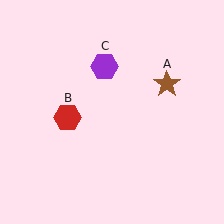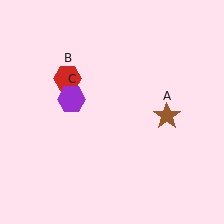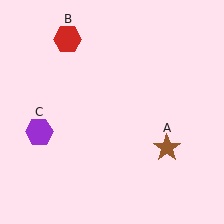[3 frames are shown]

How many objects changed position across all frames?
3 objects changed position: brown star (object A), red hexagon (object B), purple hexagon (object C).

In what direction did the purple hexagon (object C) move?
The purple hexagon (object C) moved down and to the left.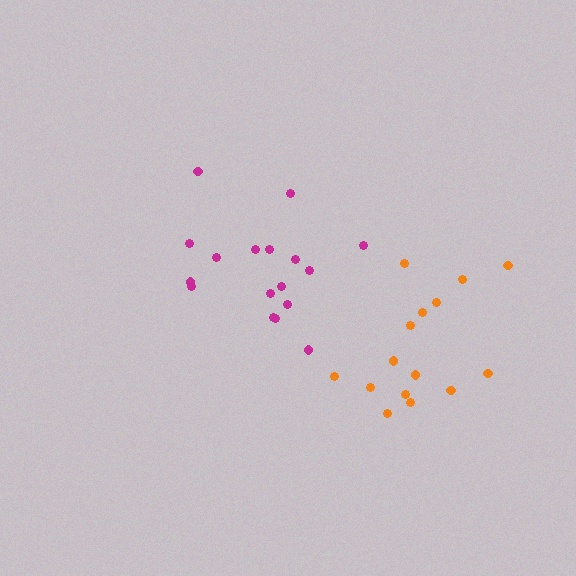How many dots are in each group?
Group 1: 15 dots, Group 2: 17 dots (32 total).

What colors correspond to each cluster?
The clusters are colored: orange, magenta.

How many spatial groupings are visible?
There are 2 spatial groupings.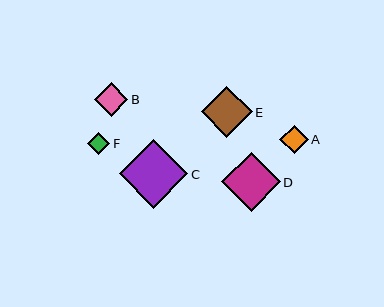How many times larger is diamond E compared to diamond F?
Diamond E is approximately 2.3 times the size of diamond F.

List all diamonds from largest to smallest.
From largest to smallest: C, D, E, B, A, F.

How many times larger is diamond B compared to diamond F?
Diamond B is approximately 1.5 times the size of diamond F.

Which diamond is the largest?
Diamond C is the largest with a size of approximately 69 pixels.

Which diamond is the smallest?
Diamond F is the smallest with a size of approximately 22 pixels.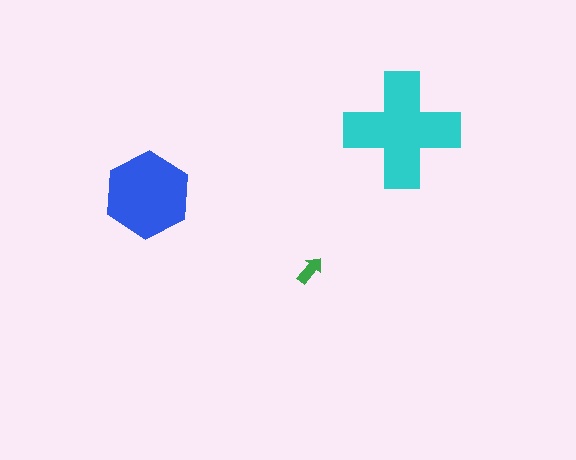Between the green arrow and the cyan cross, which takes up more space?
The cyan cross.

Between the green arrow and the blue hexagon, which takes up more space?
The blue hexagon.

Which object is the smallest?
The green arrow.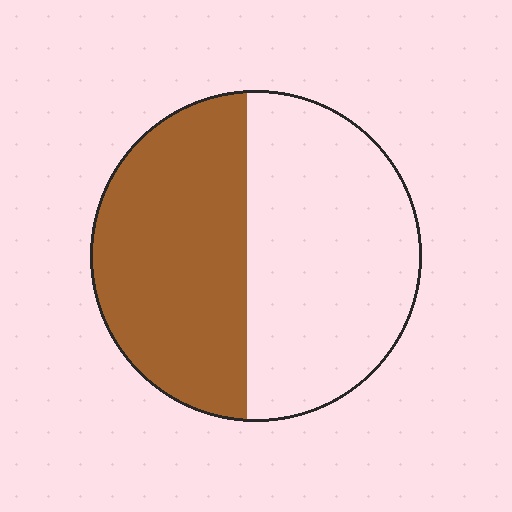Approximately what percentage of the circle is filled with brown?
Approximately 45%.